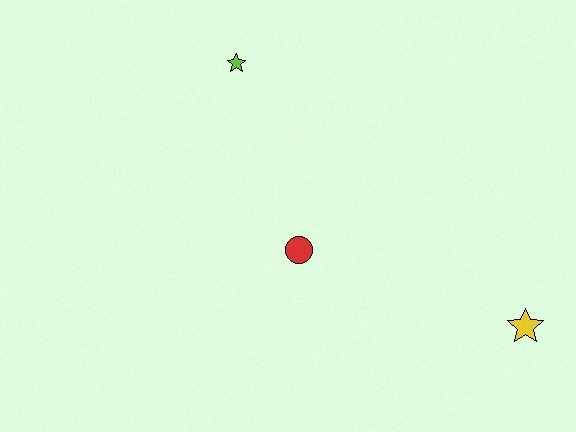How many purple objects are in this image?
There are no purple objects.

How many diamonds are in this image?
There are no diamonds.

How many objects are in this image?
There are 3 objects.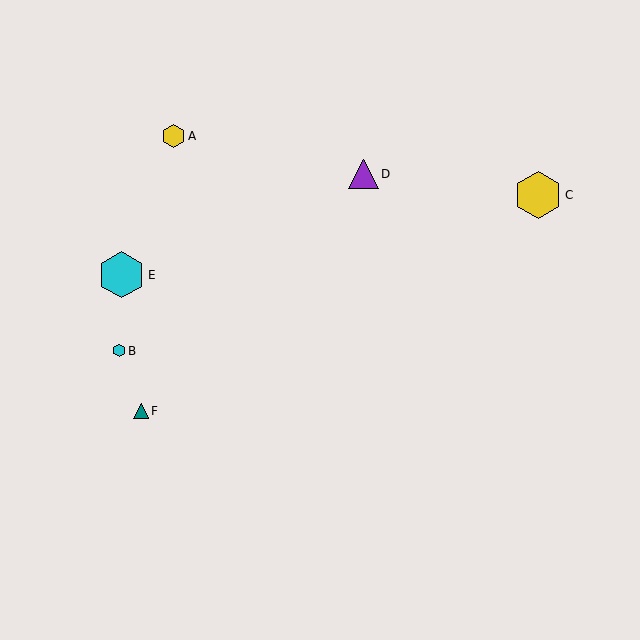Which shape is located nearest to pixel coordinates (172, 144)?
The yellow hexagon (labeled A) at (173, 136) is nearest to that location.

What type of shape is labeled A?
Shape A is a yellow hexagon.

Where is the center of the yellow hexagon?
The center of the yellow hexagon is at (538, 195).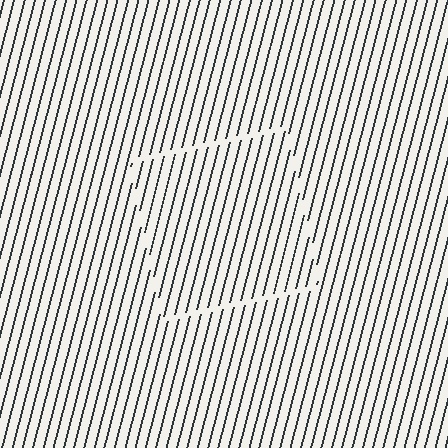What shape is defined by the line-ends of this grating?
An illusory square. The interior of the shape contains the same grating, shifted by half a period — the contour is defined by the phase discontinuity where line-ends from the inner and outer gratings abut.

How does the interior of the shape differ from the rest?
The interior of the shape contains the same grating, shifted by half a period — the contour is defined by the phase discontinuity where line-ends from the inner and outer gratings abut.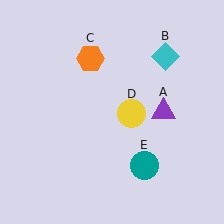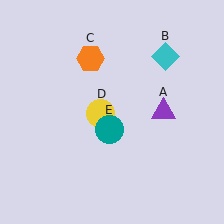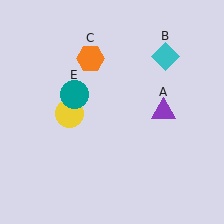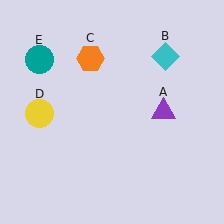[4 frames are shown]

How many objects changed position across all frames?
2 objects changed position: yellow circle (object D), teal circle (object E).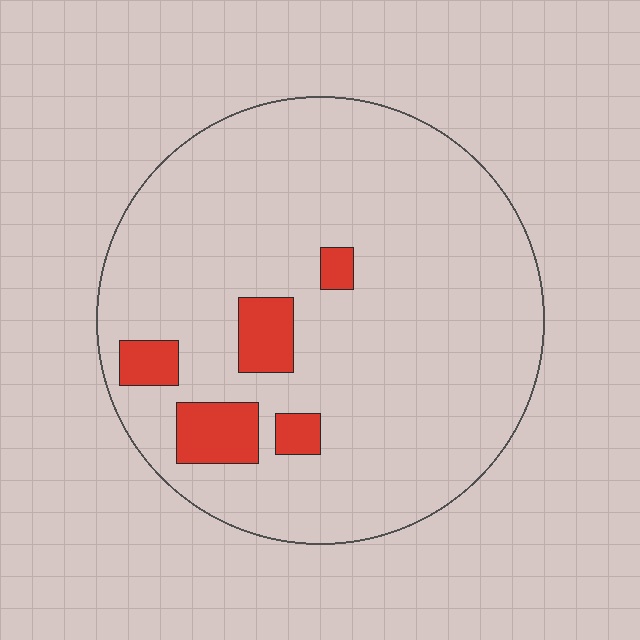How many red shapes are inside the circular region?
5.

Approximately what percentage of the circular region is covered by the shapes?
Approximately 10%.